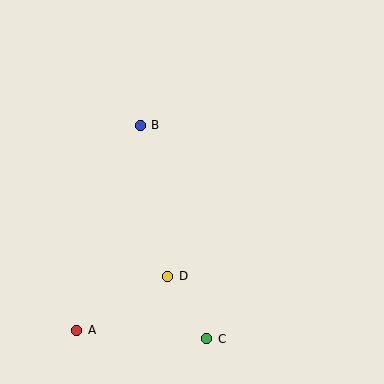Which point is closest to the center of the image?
Point B at (140, 125) is closest to the center.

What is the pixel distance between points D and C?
The distance between D and C is 74 pixels.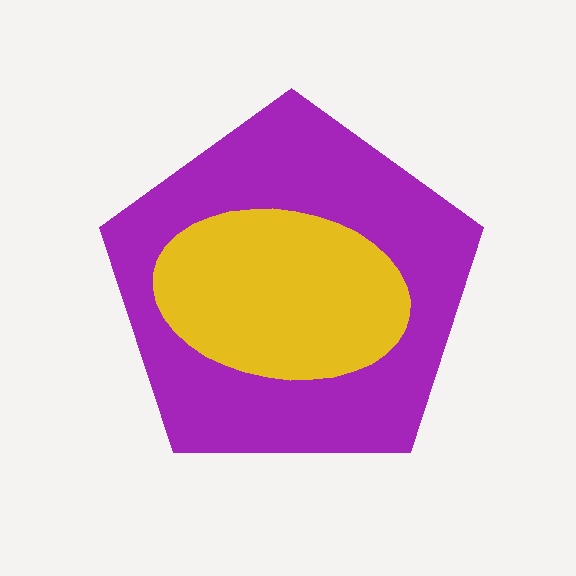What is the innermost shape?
The yellow ellipse.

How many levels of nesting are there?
2.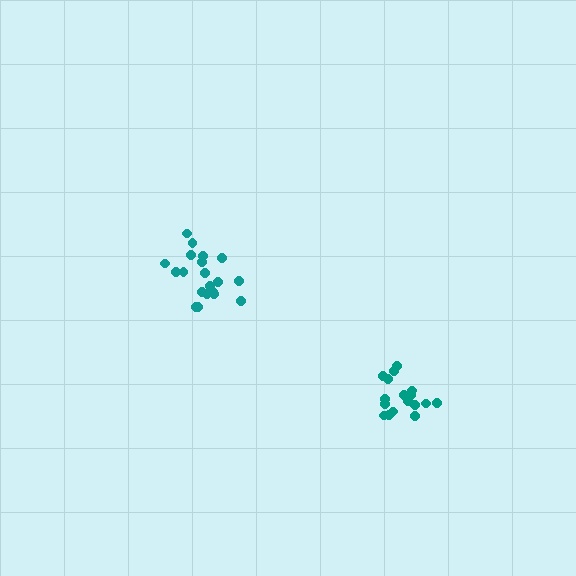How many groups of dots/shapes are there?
There are 2 groups.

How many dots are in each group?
Group 1: 17 dots, Group 2: 20 dots (37 total).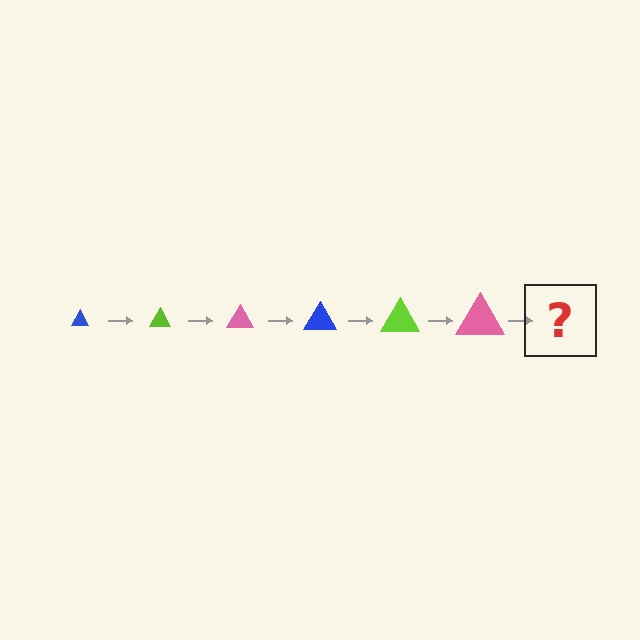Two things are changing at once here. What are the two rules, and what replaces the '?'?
The two rules are that the triangle grows larger each step and the color cycles through blue, lime, and pink. The '?' should be a blue triangle, larger than the previous one.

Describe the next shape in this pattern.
It should be a blue triangle, larger than the previous one.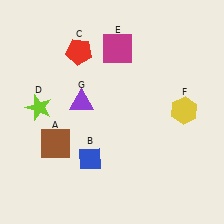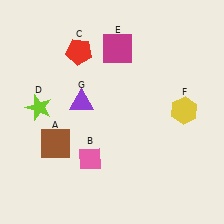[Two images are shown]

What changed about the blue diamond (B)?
In Image 1, B is blue. In Image 2, it changed to pink.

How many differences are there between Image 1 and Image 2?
There is 1 difference between the two images.